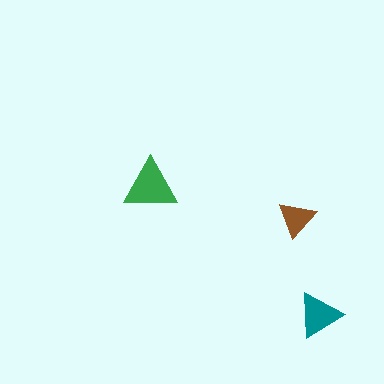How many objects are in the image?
There are 3 objects in the image.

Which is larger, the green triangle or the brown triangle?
The green one.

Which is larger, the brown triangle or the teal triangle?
The teal one.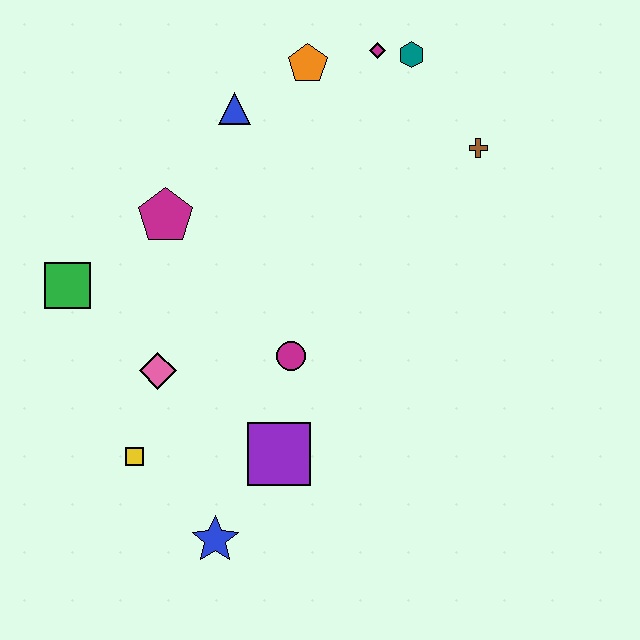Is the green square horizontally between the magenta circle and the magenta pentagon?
No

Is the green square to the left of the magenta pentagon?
Yes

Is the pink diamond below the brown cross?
Yes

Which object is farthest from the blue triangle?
The blue star is farthest from the blue triangle.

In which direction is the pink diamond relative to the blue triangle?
The pink diamond is below the blue triangle.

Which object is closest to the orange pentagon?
The magenta diamond is closest to the orange pentagon.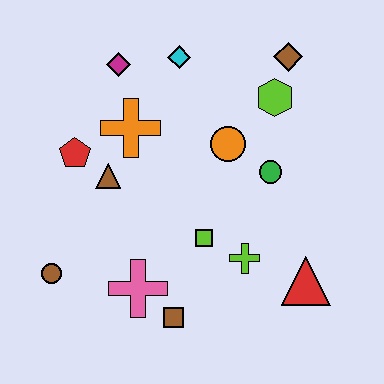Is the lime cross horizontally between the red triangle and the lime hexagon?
No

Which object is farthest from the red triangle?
The magenta diamond is farthest from the red triangle.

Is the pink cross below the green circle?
Yes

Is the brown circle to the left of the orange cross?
Yes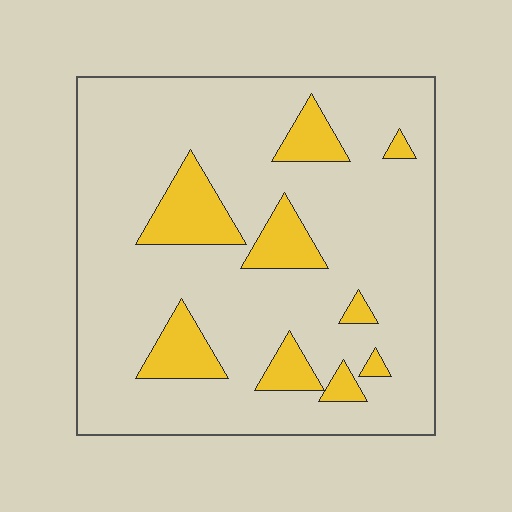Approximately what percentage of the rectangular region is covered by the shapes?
Approximately 15%.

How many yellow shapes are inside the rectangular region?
9.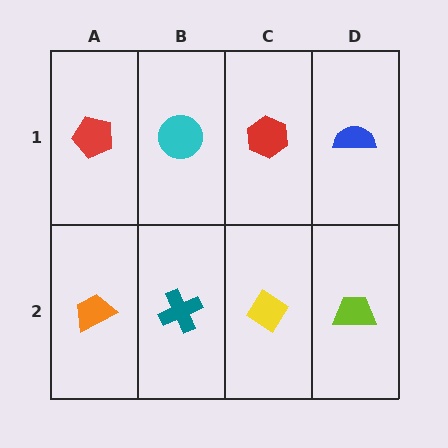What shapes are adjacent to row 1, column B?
A teal cross (row 2, column B), a red pentagon (row 1, column A), a red hexagon (row 1, column C).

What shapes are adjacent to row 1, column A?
An orange trapezoid (row 2, column A), a cyan circle (row 1, column B).